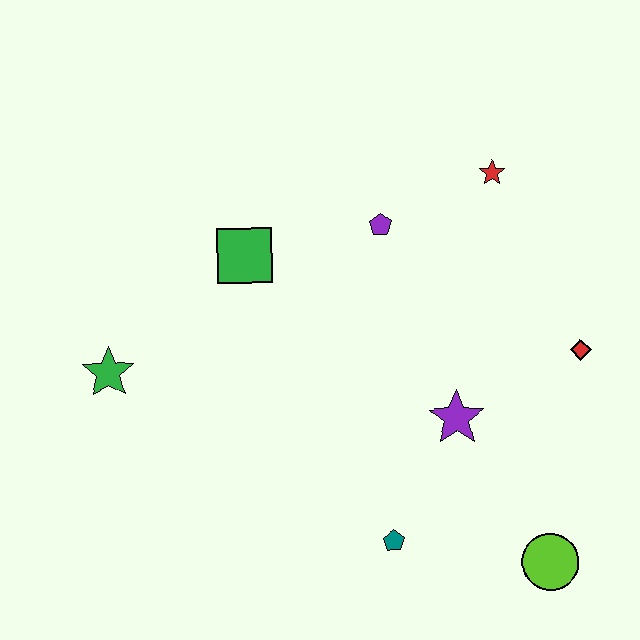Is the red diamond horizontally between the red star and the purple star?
No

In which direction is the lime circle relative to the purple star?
The lime circle is below the purple star.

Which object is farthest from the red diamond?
The green star is farthest from the red diamond.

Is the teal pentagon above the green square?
No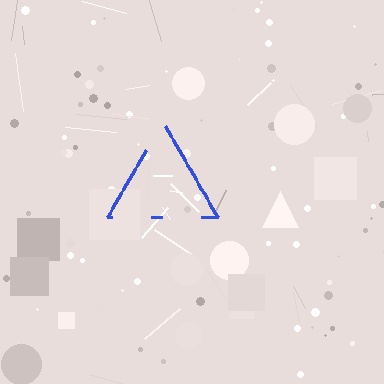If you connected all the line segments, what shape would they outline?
They would outline a triangle.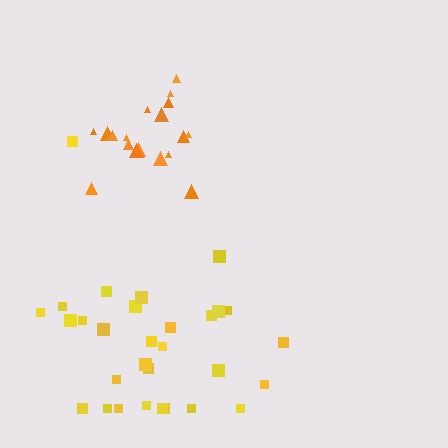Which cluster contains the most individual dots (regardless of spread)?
Yellow (31).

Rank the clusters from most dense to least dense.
orange, yellow.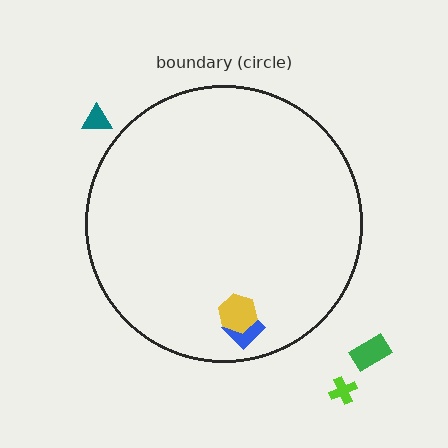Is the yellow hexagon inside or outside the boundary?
Inside.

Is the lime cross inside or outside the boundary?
Outside.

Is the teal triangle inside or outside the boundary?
Outside.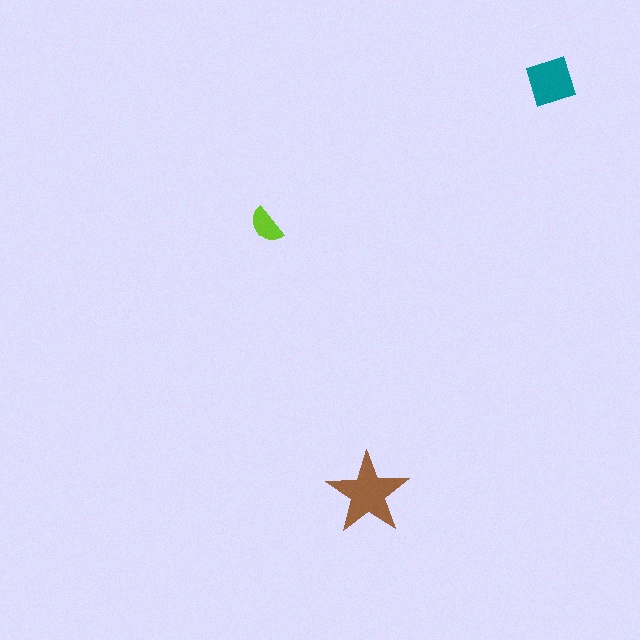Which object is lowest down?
The brown star is bottommost.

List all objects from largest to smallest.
The brown star, the teal diamond, the lime semicircle.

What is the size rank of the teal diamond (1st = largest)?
2nd.